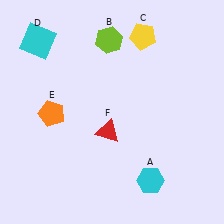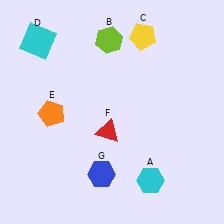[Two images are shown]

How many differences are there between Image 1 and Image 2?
There is 1 difference between the two images.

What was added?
A blue hexagon (G) was added in Image 2.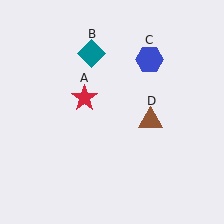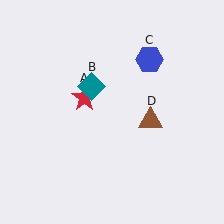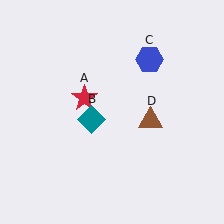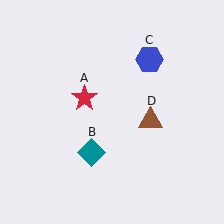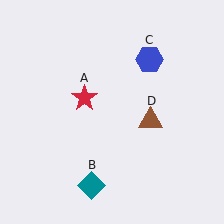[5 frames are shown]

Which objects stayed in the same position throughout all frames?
Red star (object A) and blue hexagon (object C) and brown triangle (object D) remained stationary.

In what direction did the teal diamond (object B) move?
The teal diamond (object B) moved down.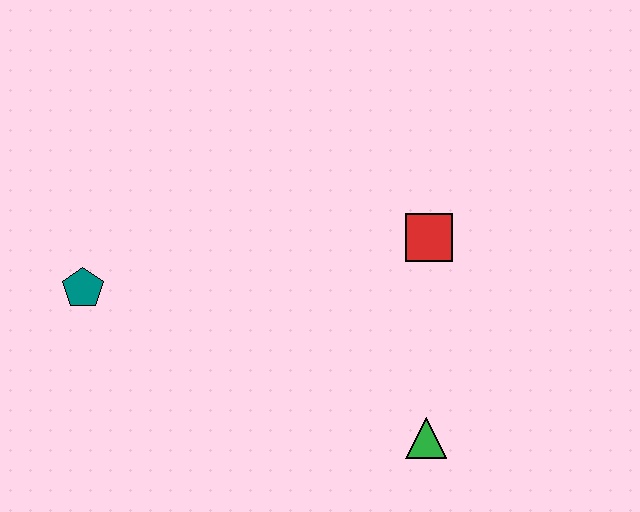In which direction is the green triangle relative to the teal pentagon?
The green triangle is to the right of the teal pentagon.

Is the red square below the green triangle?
No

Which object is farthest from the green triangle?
The teal pentagon is farthest from the green triangle.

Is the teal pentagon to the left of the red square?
Yes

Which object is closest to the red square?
The green triangle is closest to the red square.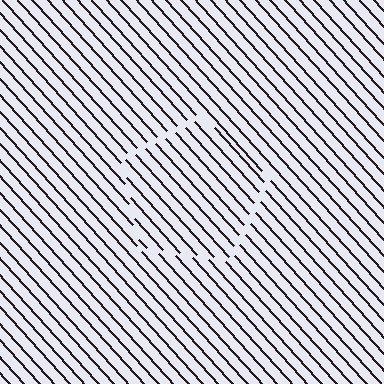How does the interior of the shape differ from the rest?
The interior of the shape contains the same grating, shifted by half a period — the contour is defined by the phase discontinuity where line-ends from the inner and outer gratings abut.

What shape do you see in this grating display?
An illusory pentagon. The interior of the shape contains the same grating, shifted by half a period — the contour is defined by the phase discontinuity where line-ends from the inner and outer gratings abut.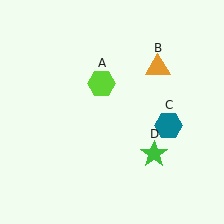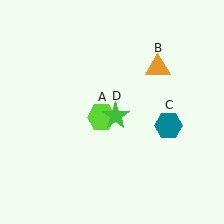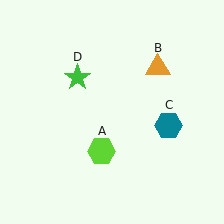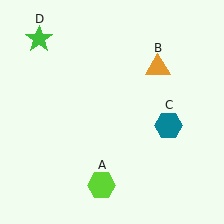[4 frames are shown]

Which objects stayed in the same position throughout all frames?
Orange triangle (object B) and teal hexagon (object C) remained stationary.